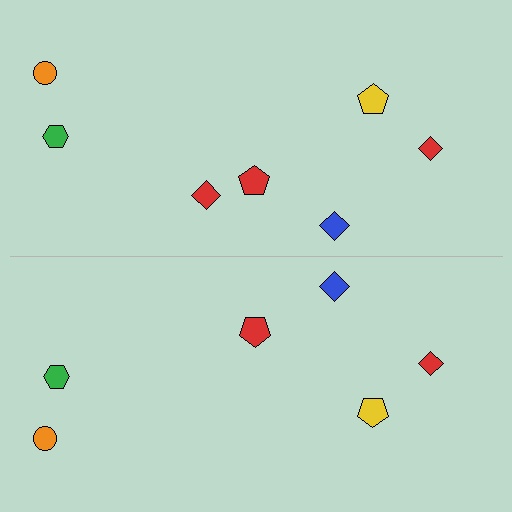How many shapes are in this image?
There are 13 shapes in this image.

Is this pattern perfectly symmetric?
No, the pattern is not perfectly symmetric. A red diamond is missing from the bottom side.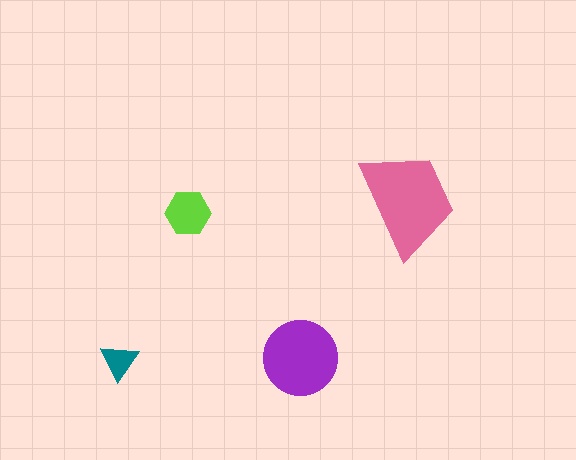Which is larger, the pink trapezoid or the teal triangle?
The pink trapezoid.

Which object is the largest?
The pink trapezoid.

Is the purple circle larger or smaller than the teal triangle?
Larger.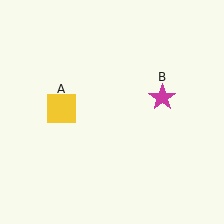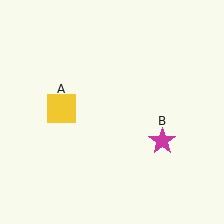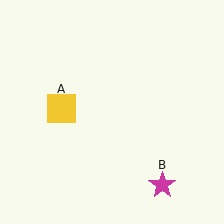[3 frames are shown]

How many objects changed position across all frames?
1 object changed position: magenta star (object B).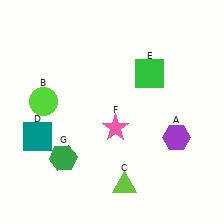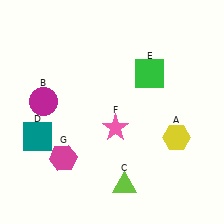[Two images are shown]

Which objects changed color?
A changed from purple to yellow. B changed from lime to magenta. G changed from green to magenta.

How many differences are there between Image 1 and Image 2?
There are 3 differences between the two images.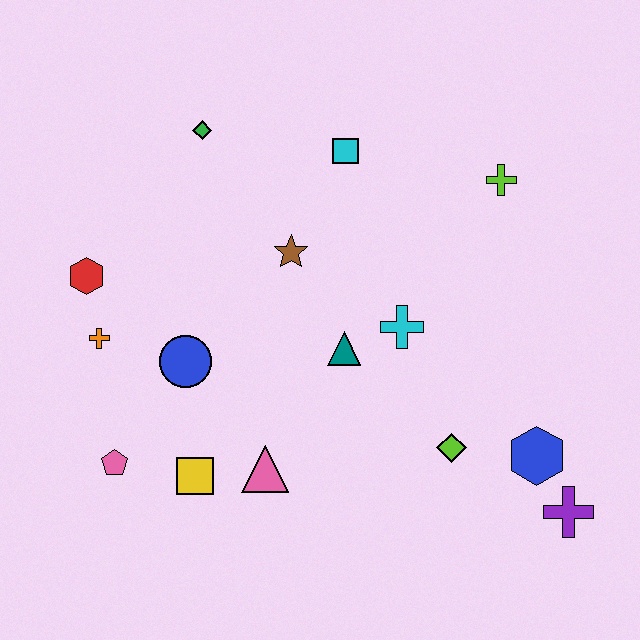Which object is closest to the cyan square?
The brown star is closest to the cyan square.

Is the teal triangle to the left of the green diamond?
No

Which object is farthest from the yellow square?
The lime cross is farthest from the yellow square.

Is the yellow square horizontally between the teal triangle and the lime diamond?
No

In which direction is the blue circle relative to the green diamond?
The blue circle is below the green diamond.